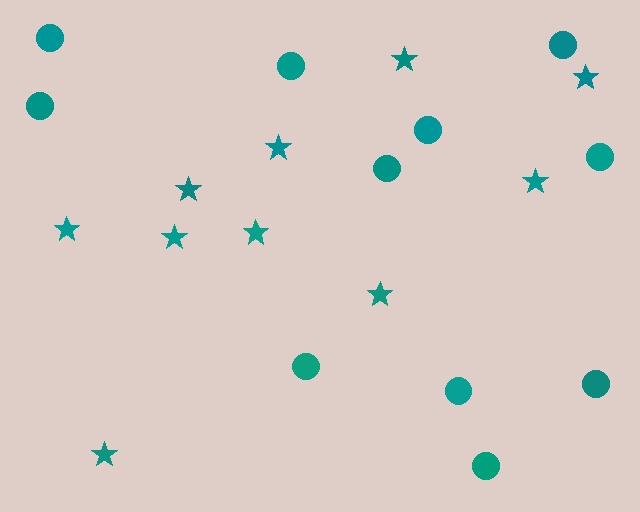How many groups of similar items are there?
There are 2 groups: one group of stars (10) and one group of circles (11).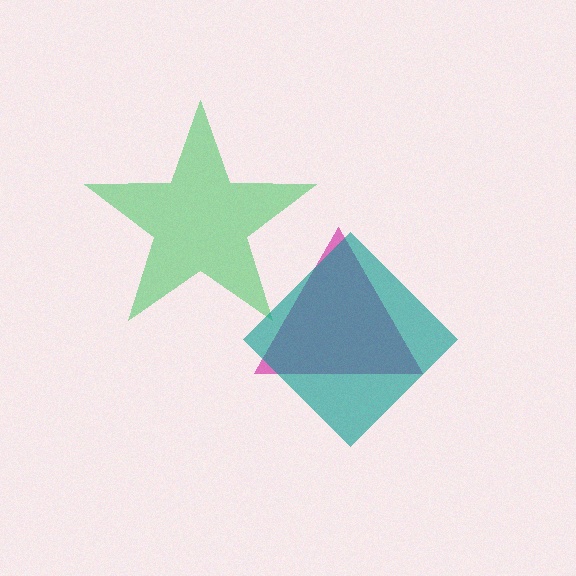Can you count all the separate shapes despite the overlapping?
Yes, there are 3 separate shapes.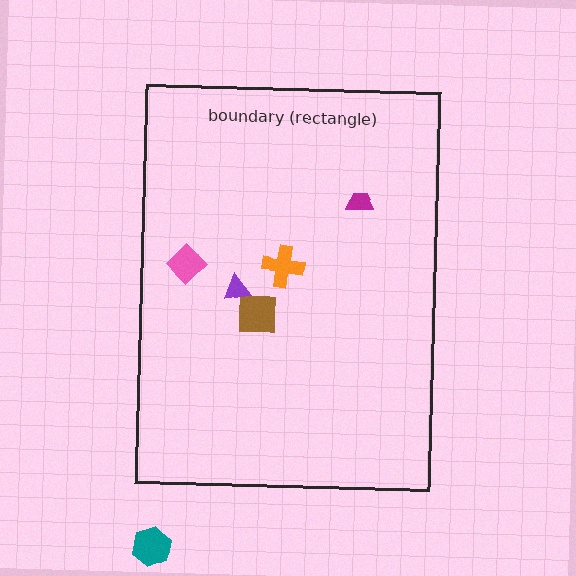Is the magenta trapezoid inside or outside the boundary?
Inside.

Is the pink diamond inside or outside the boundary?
Inside.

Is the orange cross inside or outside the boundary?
Inside.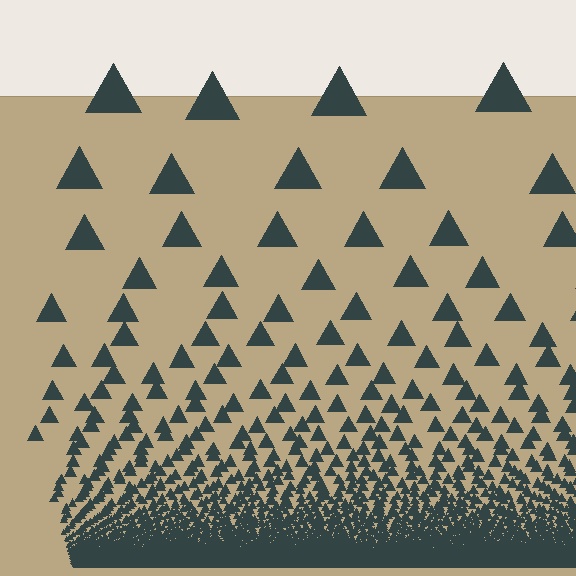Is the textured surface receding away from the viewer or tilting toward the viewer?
The surface appears to tilt toward the viewer. Texture elements get larger and sparser toward the top.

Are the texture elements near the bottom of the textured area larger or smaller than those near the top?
Smaller. The gradient is inverted — elements near the bottom are smaller and denser.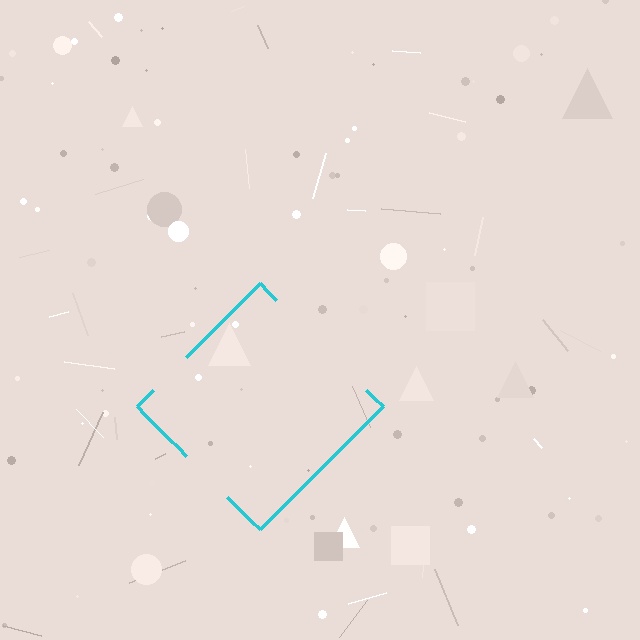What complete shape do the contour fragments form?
The contour fragments form a diamond.